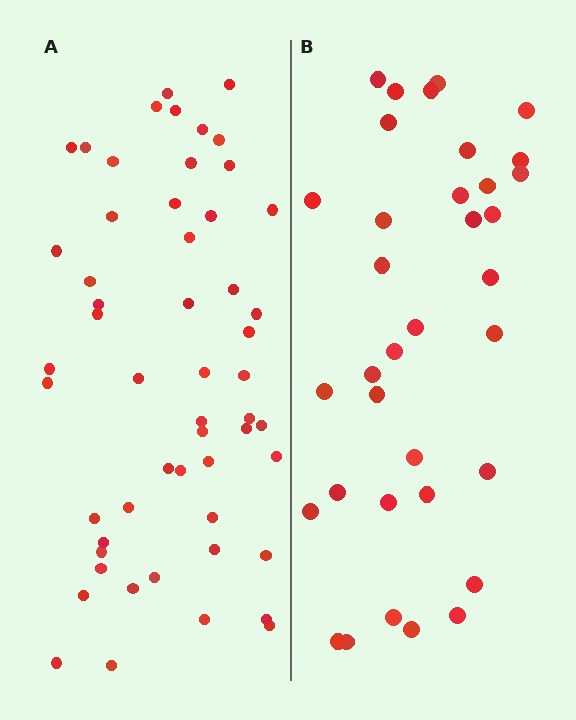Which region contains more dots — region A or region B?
Region A (the left region) has more dots.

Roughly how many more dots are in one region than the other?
Region A has approximately 20 more dots than region B.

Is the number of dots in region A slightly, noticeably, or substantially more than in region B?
Region A has substantially more. The ratio is roughly 1.5 to 1.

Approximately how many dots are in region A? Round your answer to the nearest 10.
About 50 dots. (The exact count is 54, which rounds to 50.)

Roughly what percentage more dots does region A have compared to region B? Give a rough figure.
About 55% more.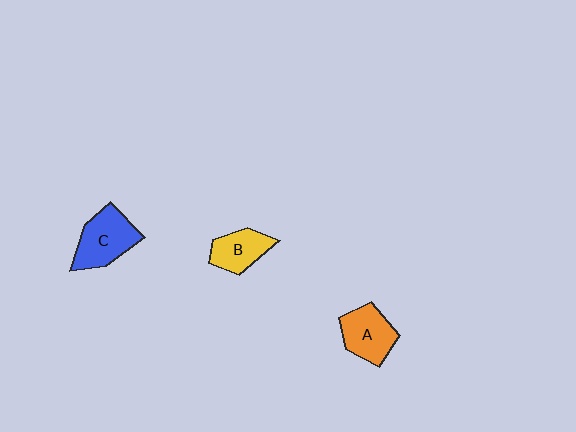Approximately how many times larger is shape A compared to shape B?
Approximately 1.2 times.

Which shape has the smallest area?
Shape B (yellow).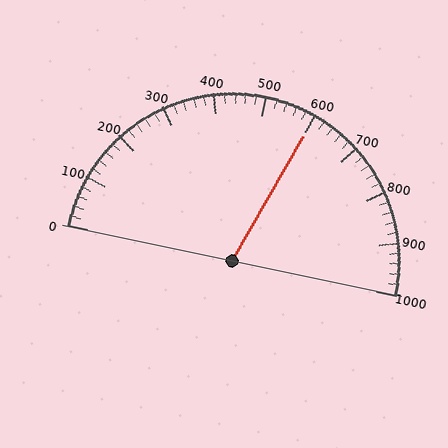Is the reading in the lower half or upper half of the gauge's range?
The reading is in the upper half of the range (0 to 1000).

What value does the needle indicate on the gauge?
The needle indicates approximately 600.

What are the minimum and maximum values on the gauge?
The gauge ranges from 0 to 1000.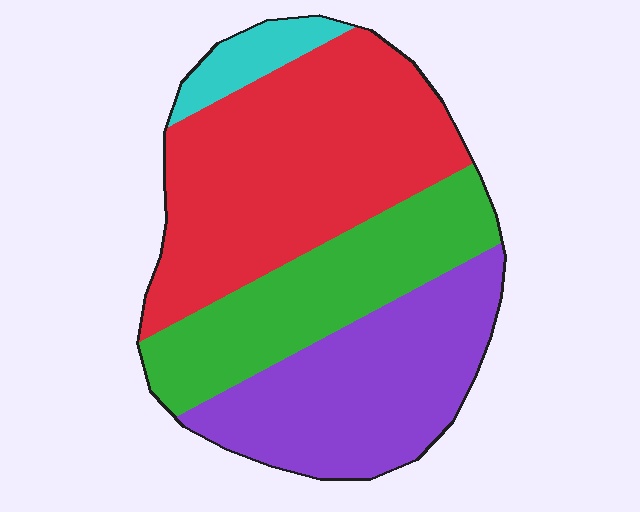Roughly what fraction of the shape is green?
Green covers about 25% of the shape.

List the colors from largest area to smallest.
From largest to smallest: red, purple, green, cyan.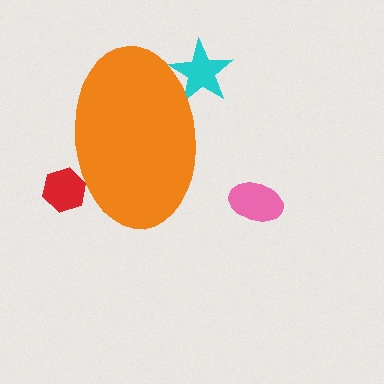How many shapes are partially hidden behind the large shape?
2 shapes are partially hidden.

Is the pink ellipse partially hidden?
No, the pink ellipse is fully visible.